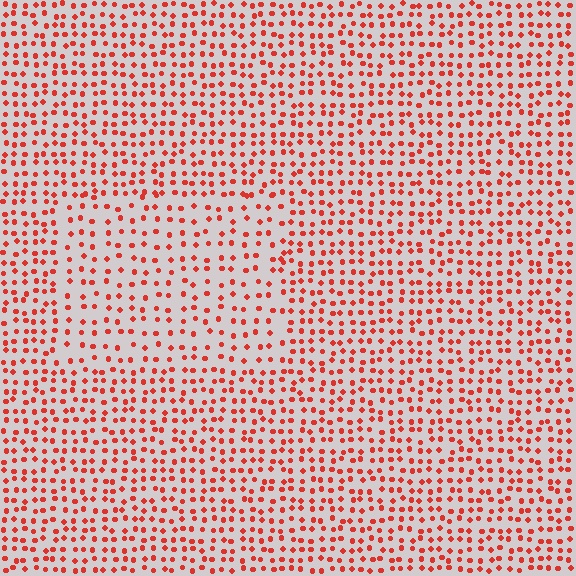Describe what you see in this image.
The image contains small red elements arranged at two different densities. A rectangle-shaped region is visible where the elements are less densely packed than the surrounding area.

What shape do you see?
I see a rectangle.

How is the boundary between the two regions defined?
The boundary is defined by a change in element density (approximately 1.6x ratio). All elements are the same color, size, and shape.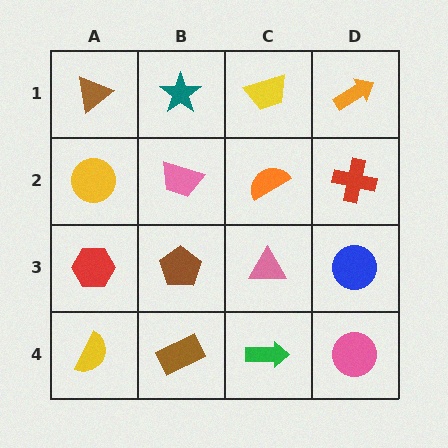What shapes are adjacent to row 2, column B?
A teal star (row 1, column B), a brown pentagon (row 3, column B), a yellow circle (row 2, column A), an orange semicircle (row 2, column C).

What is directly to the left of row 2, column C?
A pink trapezoid.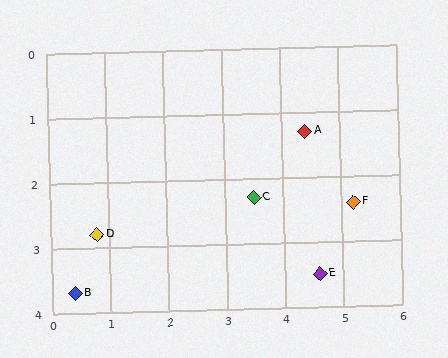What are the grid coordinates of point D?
Point D is at approximately (0.8, 2.8).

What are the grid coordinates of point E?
Point E is at approximately (4.6, 3.5).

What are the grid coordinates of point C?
Point C is at approximately (3.5, 2.3).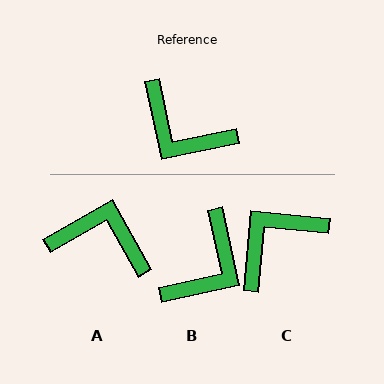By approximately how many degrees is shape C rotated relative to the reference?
Approximately 107 degrees clockwise.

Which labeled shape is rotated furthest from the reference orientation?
A, about 162 degrees away.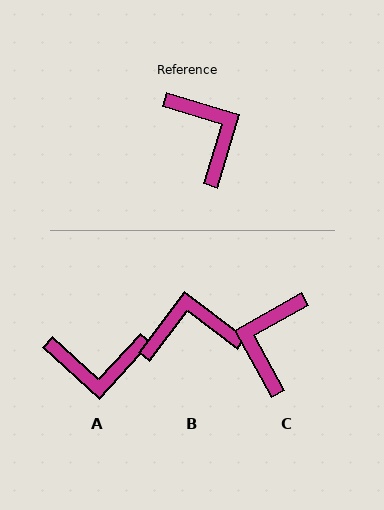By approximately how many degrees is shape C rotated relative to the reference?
Approximately 136 degrees counter-clockwise.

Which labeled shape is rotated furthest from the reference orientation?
C, about 136 degrees away.